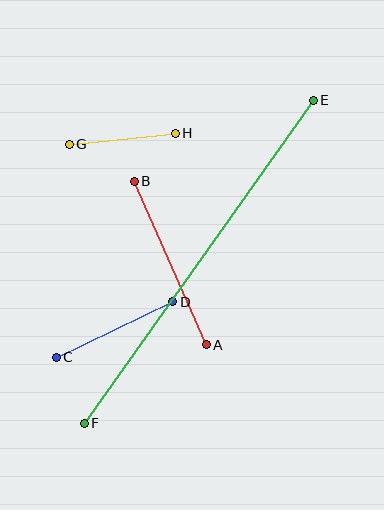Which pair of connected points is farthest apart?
Points E and F are farthest apart.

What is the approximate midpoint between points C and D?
The midpoint is at approximately (115, 330) pixels.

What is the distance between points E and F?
The distance is approximately 396 pixels.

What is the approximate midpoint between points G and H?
The midpoint is at approximately (122, 139) pixels.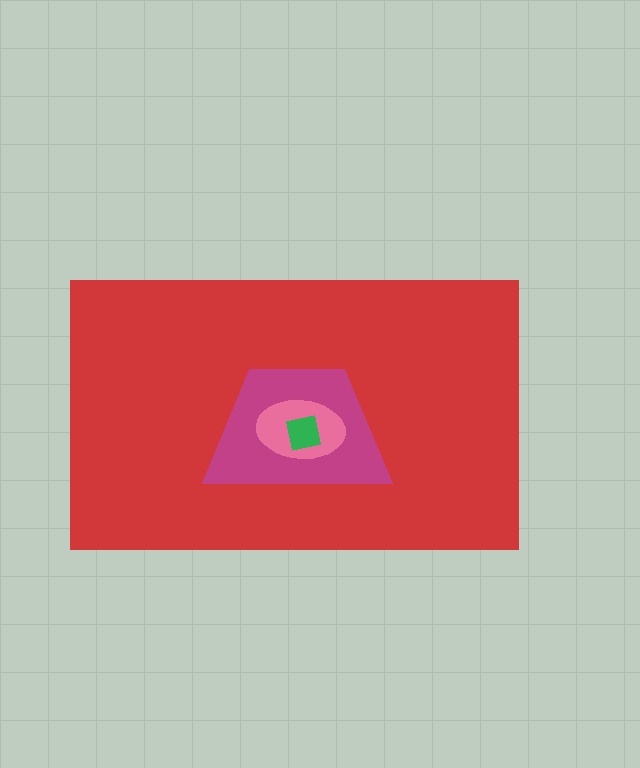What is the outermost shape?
The red rectangle.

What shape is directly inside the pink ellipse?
The green square.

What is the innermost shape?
The green square.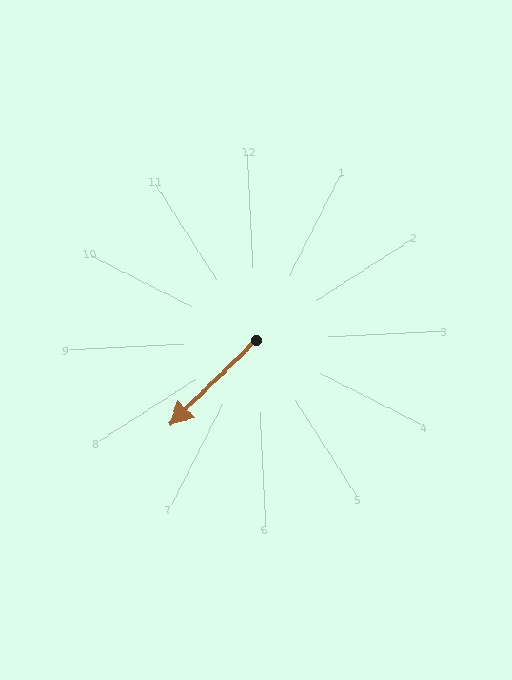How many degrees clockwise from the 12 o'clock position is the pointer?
Approximately 228 degrees.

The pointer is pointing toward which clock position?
Roughly 8 o'clock.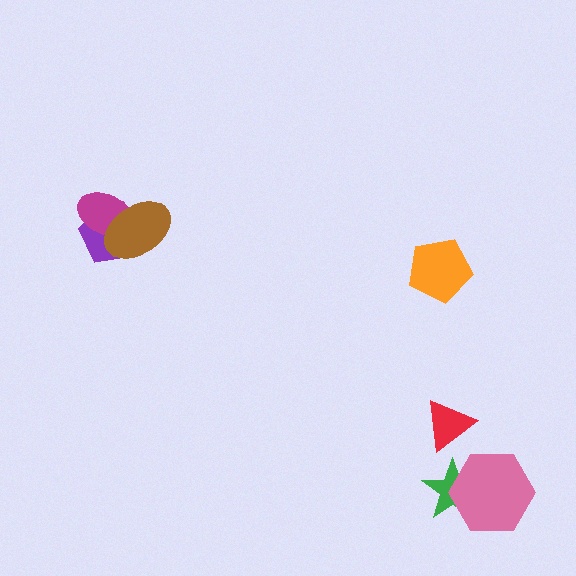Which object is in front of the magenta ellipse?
The brown ellipse is in front of the magenta ellipse.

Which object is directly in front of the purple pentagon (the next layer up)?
The magenta ellipse is directly in front of the purple pentagon.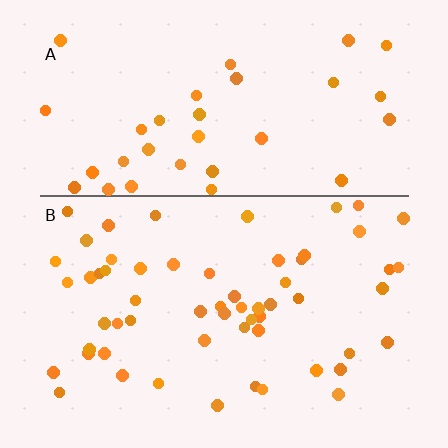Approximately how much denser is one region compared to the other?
Approximately 1.7× — region B over region A.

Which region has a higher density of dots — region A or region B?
B (the bottom).